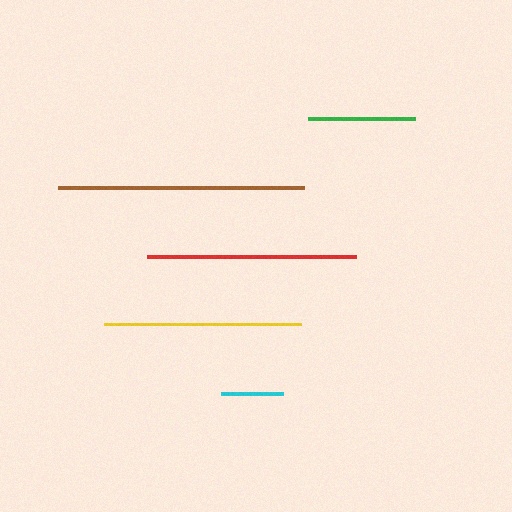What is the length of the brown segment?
The brown segment is approximately 246 pixels long.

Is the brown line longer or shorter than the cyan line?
The brown line is longer than the cyan line.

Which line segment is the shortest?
The cyan line is the shortest at approximately 62 pixels.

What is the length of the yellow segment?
The yellow segment is approximately 197 pixels long.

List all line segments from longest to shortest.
From longest to shortest: brown, red, yellow, green, cyan.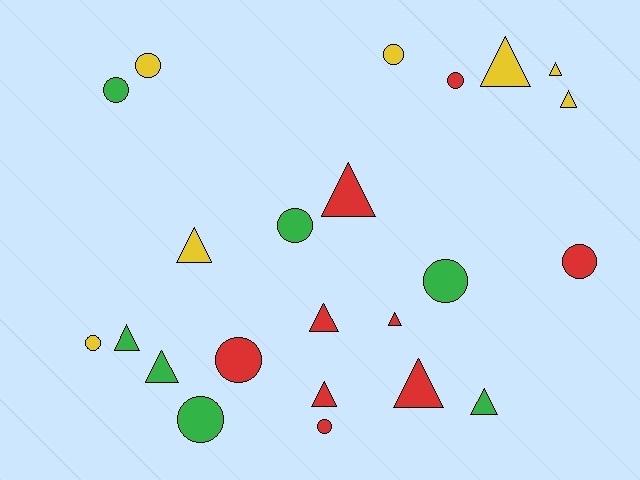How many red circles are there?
There are 4 red circles.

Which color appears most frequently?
Red, with 9 objects.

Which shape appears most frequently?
Triangle, with 12 objects.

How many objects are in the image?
There are 23 objects.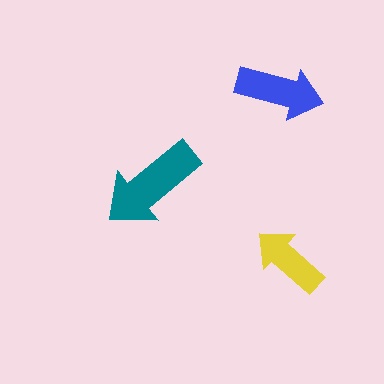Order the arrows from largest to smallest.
the teal one, the blue one, the yellow one.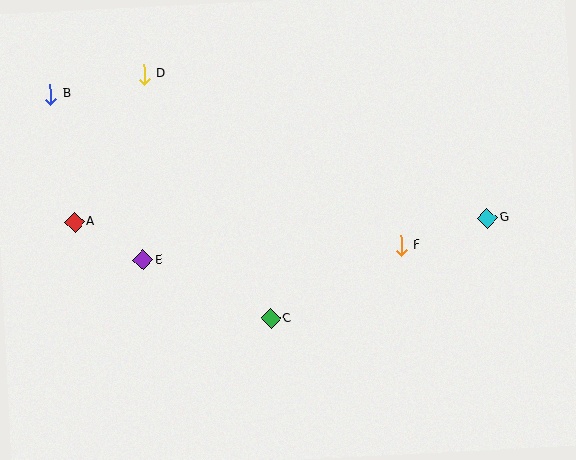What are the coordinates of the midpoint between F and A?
The midpoint between F and A is at (238, 234).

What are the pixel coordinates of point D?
Point D is at (144, 75).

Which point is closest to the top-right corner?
Point G is closest to the top-right corner.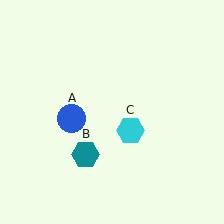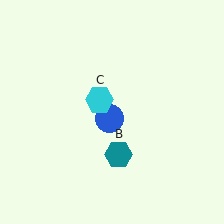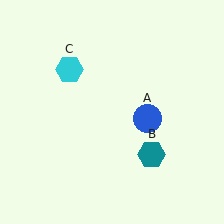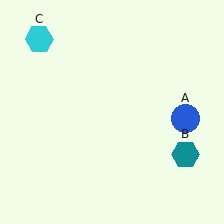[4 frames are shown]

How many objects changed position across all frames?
3 objects changed position: blue circle (object A), teal hexagon (object B), cyan hexagon (object C).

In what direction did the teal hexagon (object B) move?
The teal hexagon (object B) moved right.